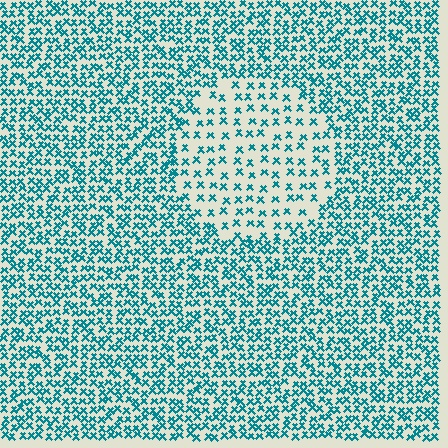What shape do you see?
I see a circle.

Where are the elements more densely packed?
The elements are more densely packed outside the circle boundary.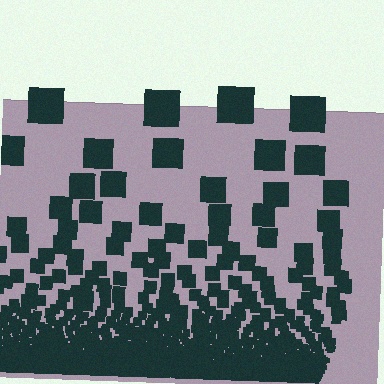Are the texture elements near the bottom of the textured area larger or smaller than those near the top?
Smaller. The gradient is inverted — elements near the bottom are smaller and denser.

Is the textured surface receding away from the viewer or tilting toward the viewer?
The surface appears to tilt toward the viewer. Texture elements get larger and sparser toward the top.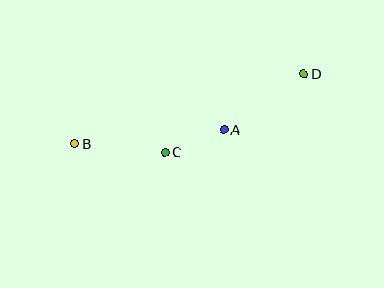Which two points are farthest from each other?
Points B and D are farthest from each other.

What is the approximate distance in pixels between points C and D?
The distance between C and D is approximately 160 pixels.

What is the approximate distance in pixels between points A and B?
The distance between A and B is approximately 150 pixels.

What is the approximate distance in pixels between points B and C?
The distance between B and C is approximately 90 pixels.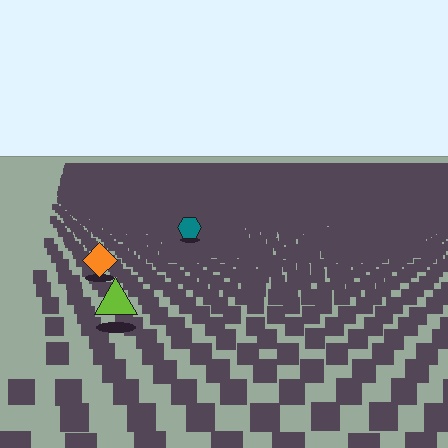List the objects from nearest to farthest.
From nearest to farthest: the lime triangle, the orange diamond, the teal hexagon.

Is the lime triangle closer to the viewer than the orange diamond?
Yes. The lime triangle is closer — you can tell from the texture gradient: the ground texture is coarser near it.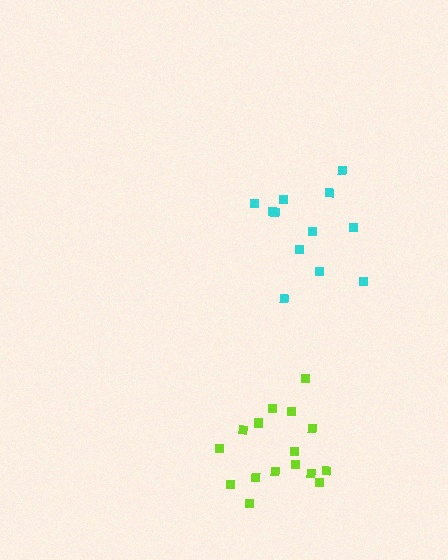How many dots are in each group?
Group 1: 12 dots, Group 2: 16 dots (28 total).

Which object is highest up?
The cyan cluster is topmost.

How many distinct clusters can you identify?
There are 2 distinct clusters.